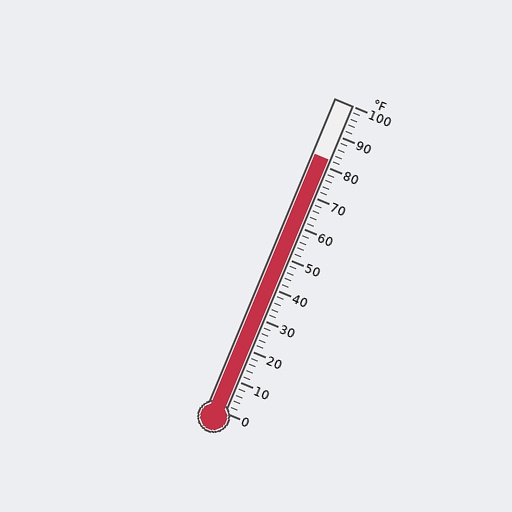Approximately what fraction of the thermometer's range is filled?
The thermometer is filled to approximately 80% of its range.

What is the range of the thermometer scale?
The thermometer scale ranges from 0°F to 100°F.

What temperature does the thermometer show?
The thermometer shows approximately 82°F.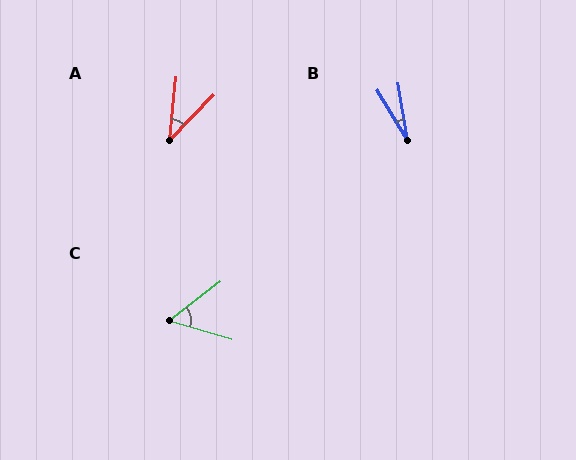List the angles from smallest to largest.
B (21°), A (38°), C (54°).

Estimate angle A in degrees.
Approximately 38 degrees.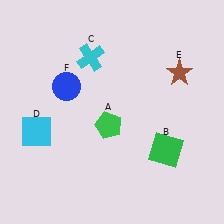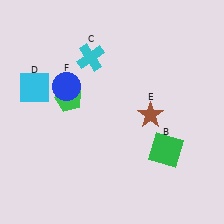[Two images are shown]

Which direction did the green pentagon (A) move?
The green pentagon (A) moved left.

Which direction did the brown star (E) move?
The brown star (E) moved down.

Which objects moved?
The objects that moved are: the green pentagon (A), the cyan square (D), the brown star (E).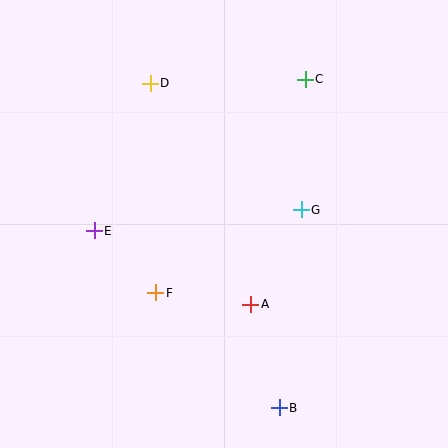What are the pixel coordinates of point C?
Point C is at (305, 79).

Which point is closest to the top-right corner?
Point C is closest to the top-right corner.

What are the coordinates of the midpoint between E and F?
The midpoint between E and F is at (125, 262).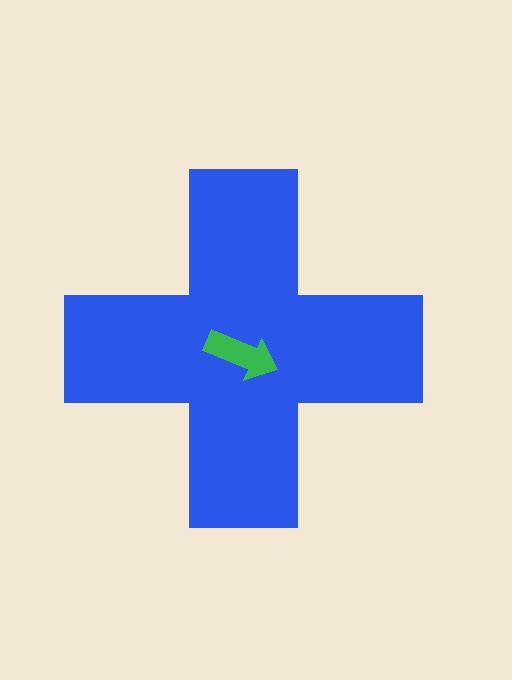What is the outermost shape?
The blue cross.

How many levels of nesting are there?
2.